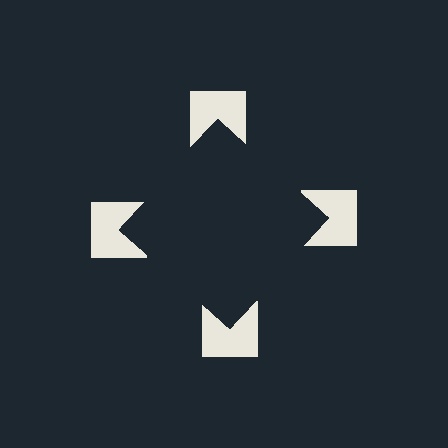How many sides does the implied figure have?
4 sides.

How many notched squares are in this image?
There are 4 — one at each vertex of the illusory square.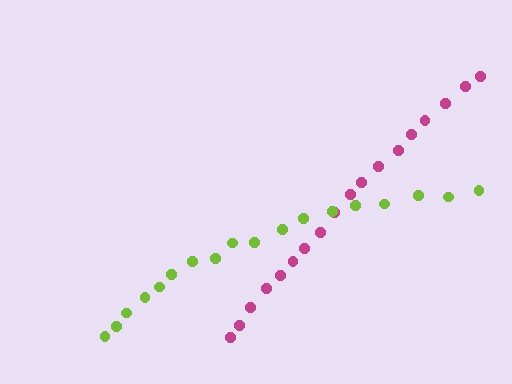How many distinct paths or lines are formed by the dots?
There are 2 distinct paths.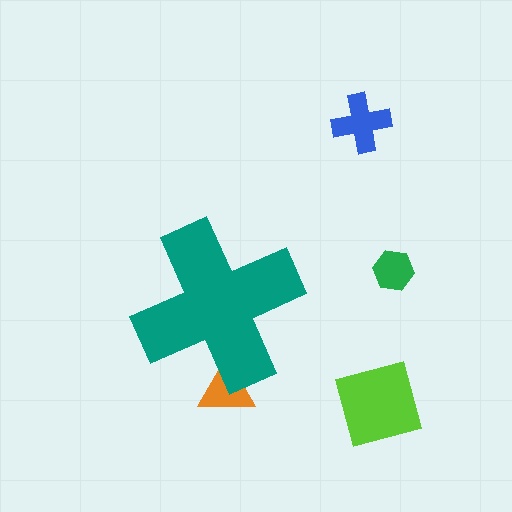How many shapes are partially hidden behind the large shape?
1 shape is partially hidden.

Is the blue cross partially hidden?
No, the blue cross is fully visible.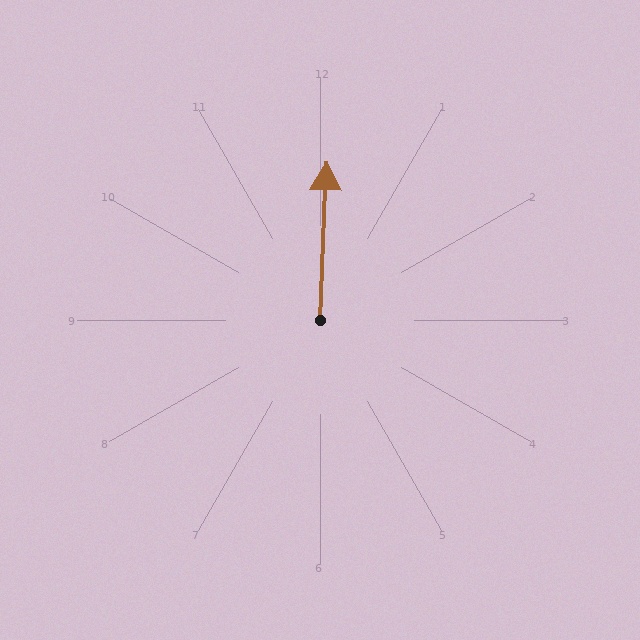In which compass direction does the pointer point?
North.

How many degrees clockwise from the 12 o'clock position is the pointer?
Approximately 2 degrees.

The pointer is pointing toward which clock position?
Roughly 12 o'clock.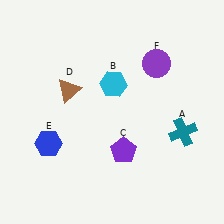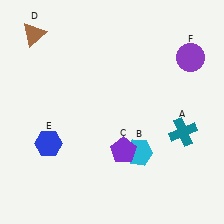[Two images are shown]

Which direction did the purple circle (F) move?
The purple circle (F) moved right.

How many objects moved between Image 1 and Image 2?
3 objects moved between the two images.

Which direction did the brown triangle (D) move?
The brown triangle (D) moved up.